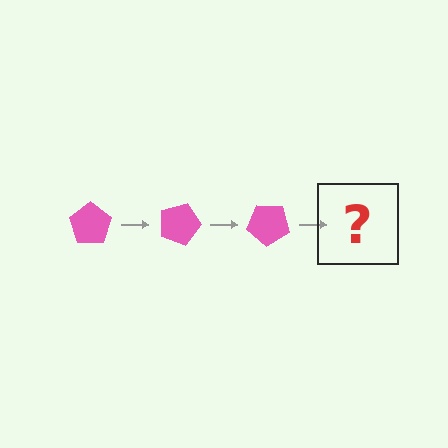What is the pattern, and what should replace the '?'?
The pattern is that the pentagon rotates 20 degrees each step. The '?' should be a pink pentagon rotated 60 degrees.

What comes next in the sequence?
The next element should be a pink pentagon rotated 60 degrees.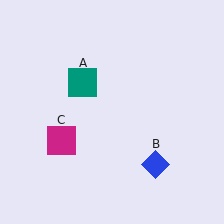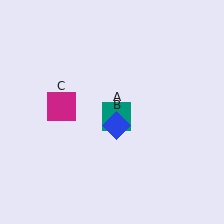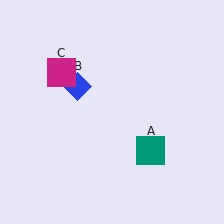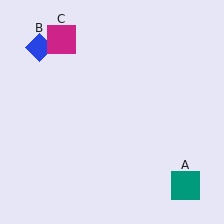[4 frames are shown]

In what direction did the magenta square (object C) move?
The magenta square (object C) moved up.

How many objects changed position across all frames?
3 objects changed position: teal square (object A), blue diamond (object B), magenta square (object C).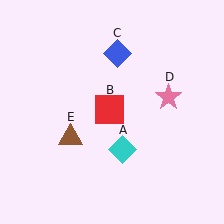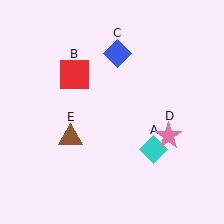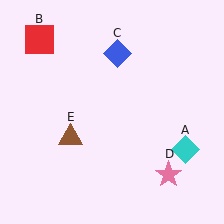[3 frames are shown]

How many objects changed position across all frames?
3 objects changed position: cyan diamond (object A), red square (object B), pink star (object D).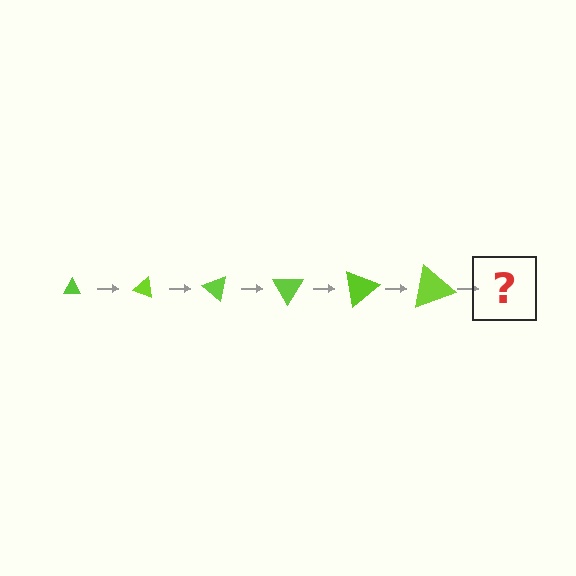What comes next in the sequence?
The next element should be a triangle, larger than the previous one and rotated 120 degrees from the start.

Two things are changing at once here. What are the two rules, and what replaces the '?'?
The two rules are that the triangle grows larger each step and it rotates 20 degrees each step. The '?' should be a triangle, larger than the previous one and rotated 120 degrees from the start.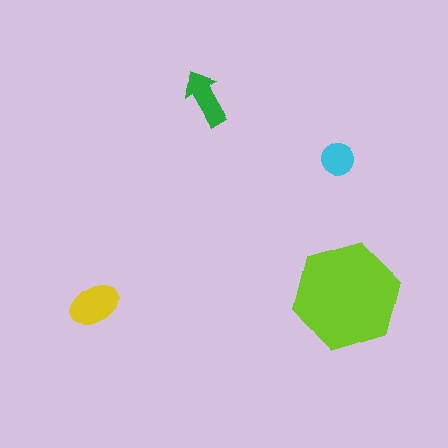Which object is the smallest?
The cyan circle.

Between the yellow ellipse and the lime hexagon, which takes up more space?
The lime hexagon.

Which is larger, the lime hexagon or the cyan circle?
The lime hexagon.